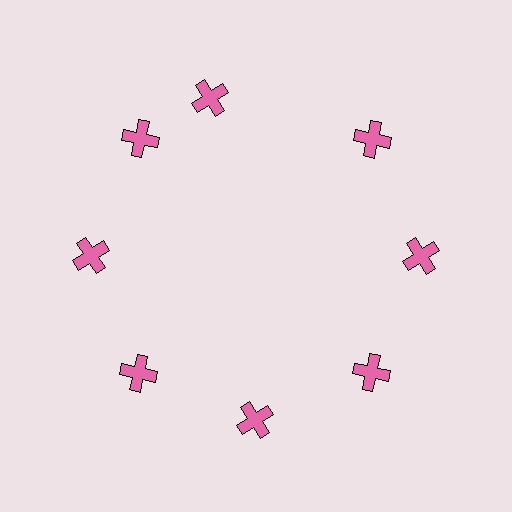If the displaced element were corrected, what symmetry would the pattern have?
It would have 8-fold rotational symmetry — the pattern would map onto itself every 45 degrees.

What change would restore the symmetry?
The symmetry would be restored by rotating it back into even spacing with its neighbors so that all 8 crosses sit at equal angles and equal distance from the center.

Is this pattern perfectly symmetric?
No. The 8 pink crosses are arranged in a ring, but one element near the 12 o'clock position is rotated out of alignment along the ring, breaking the 8-fold rotational symmetry.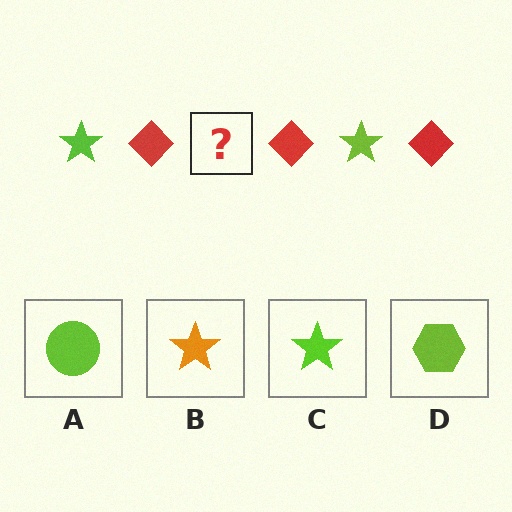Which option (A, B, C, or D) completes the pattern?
C.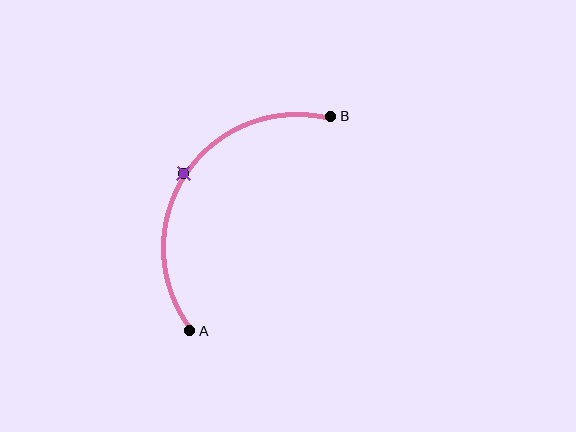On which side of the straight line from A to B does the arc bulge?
The arc bulges to the left of the straight line connecting A and B.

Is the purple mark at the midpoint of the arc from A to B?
Yes. The purple mark lies on the arc at equal arc-length from both A and B — it is the arc midpoint.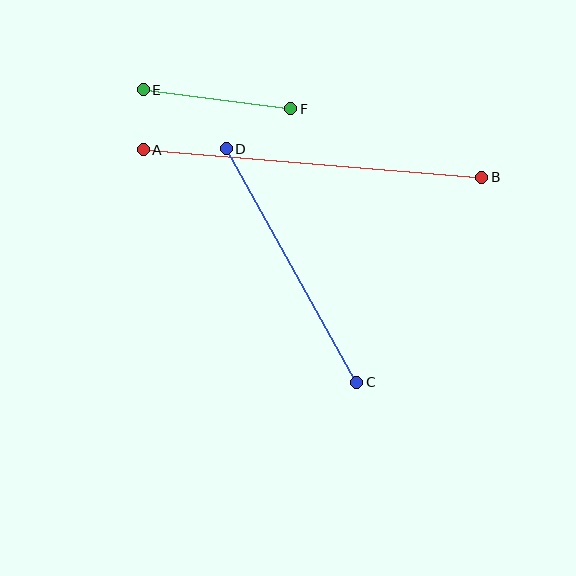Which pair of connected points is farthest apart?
Points A and B are farthest apart.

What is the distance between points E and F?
The distance is approximately 149 pixels.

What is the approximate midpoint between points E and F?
The midpoint is at approximately (217, 99) pixels.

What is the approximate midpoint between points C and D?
The midpoint is at approximately (291, 265) pixels.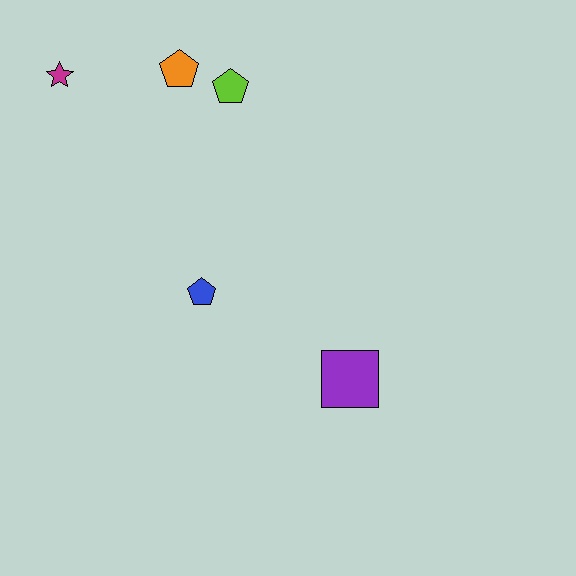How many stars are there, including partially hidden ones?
There is 1 star.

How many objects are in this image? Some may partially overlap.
There are 5 objects.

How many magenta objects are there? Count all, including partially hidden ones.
There is 1 magenta object.